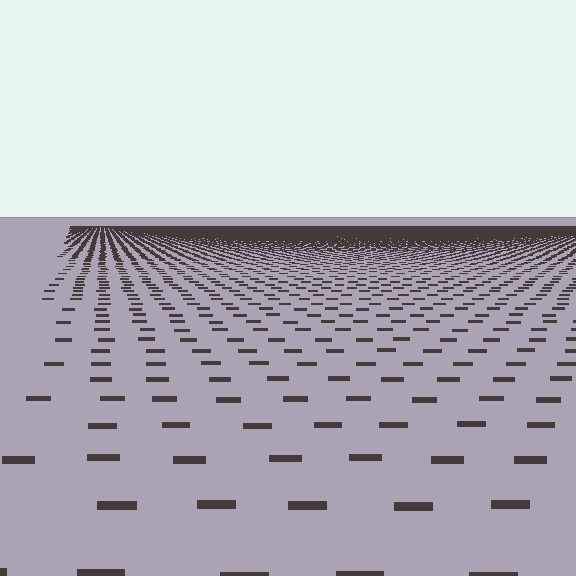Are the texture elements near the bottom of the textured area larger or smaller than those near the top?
Larger. Near the bottom, elements are closer to the viewer and appear at a bigger on-screen size.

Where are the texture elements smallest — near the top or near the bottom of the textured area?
Near the top.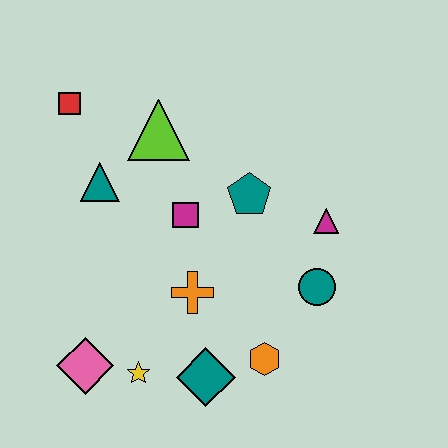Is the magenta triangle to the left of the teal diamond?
No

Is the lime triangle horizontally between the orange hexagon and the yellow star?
Yes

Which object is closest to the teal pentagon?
The magenta square is closest to the teal pentagon.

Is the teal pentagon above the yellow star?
Yes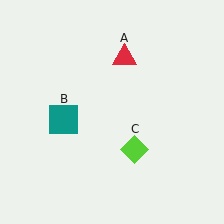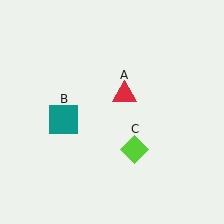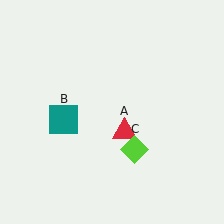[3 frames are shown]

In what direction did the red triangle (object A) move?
The red triangle (object A) moved down.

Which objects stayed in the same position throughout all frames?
Teal square (object B) and lime diamond (object C) remained stationary.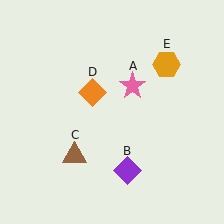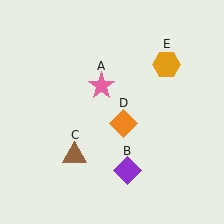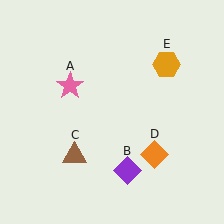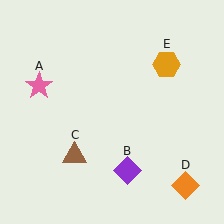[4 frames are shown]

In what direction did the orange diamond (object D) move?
The orange diamond (object D) moved down and to the right.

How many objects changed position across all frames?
2 objects changed position: pink star (object A), orange diamond (object D).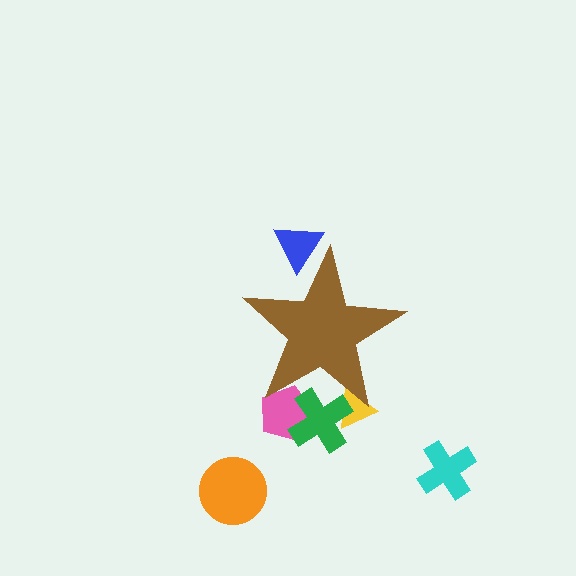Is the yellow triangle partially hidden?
Yes, the yellow triangle is partially hidden behind the brown star.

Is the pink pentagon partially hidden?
Yes, the pink pentagon is partially hidden behind the brown star.